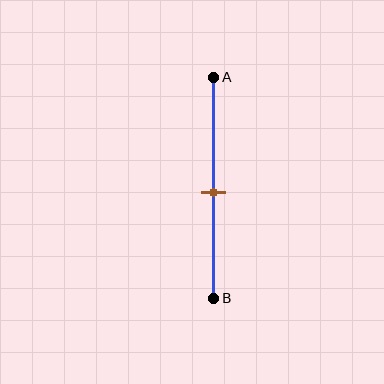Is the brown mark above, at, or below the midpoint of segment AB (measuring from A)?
The brown mark is approximately at the midpoint of segment AB.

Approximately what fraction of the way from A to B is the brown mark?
The brown mark is approximately 50% of the way from A to B.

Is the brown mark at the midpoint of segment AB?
Yes, the mark is approximately at the midpoint.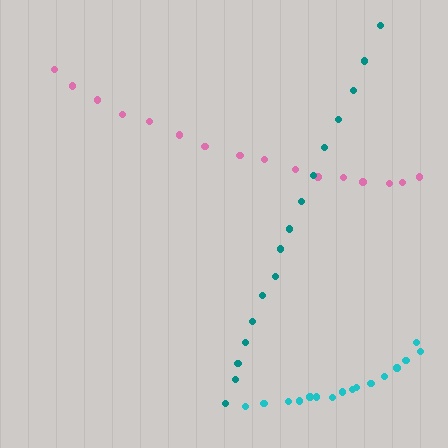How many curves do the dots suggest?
There are 3 distinct paths.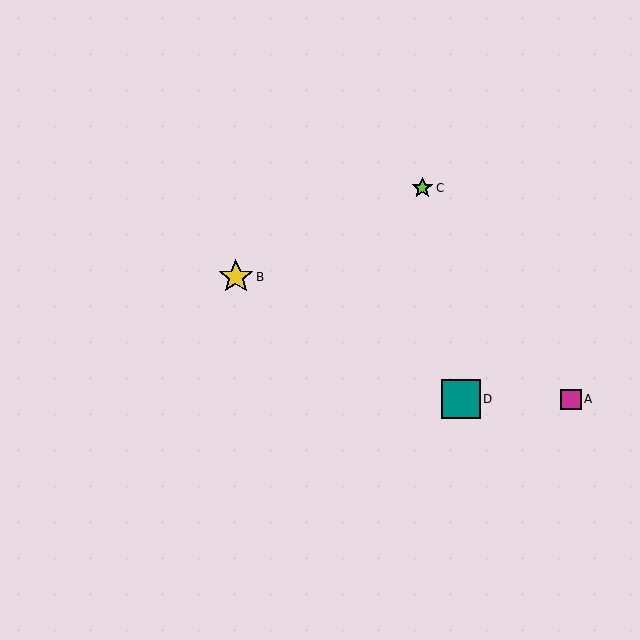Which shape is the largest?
The teal square (labeled D) is the largest.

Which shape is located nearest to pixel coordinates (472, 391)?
The teal square (labeled D) at (461, 399) is nearest to that location.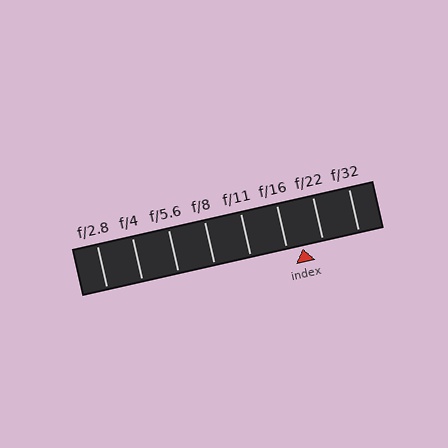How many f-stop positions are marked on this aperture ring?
There are 8 f-stop positions marked.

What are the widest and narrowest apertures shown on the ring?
The widest aperture shown is f/2.8 and the narrowest is f/32.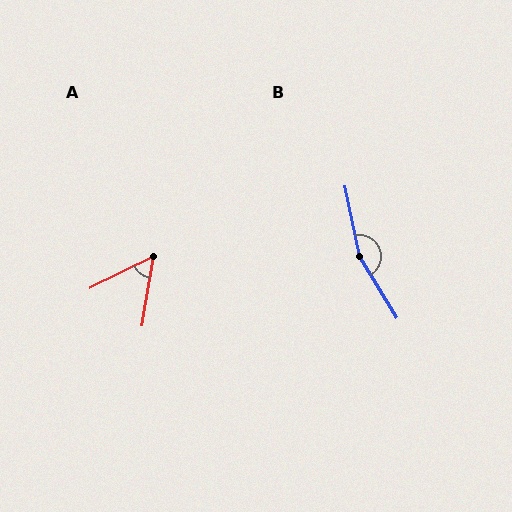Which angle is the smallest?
A, at approximately 54 degrees.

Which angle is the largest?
B, at approximately 160 degrees.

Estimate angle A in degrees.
Approximately 54 degrees.